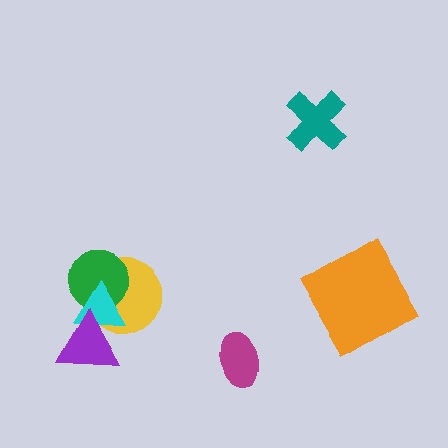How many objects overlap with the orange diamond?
0 objects overlap with the orange diamond.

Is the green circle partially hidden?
Yes, it is partially covered by another shape.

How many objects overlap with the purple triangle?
2 objects overlap with the purple triangle.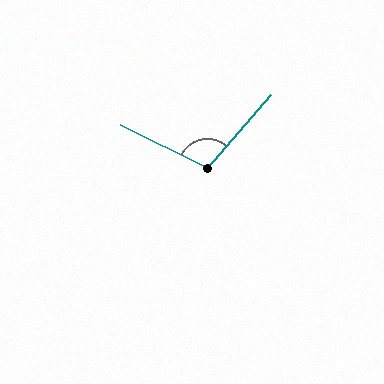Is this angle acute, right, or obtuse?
It is obtuse.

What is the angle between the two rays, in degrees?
Approximately 104 degrees.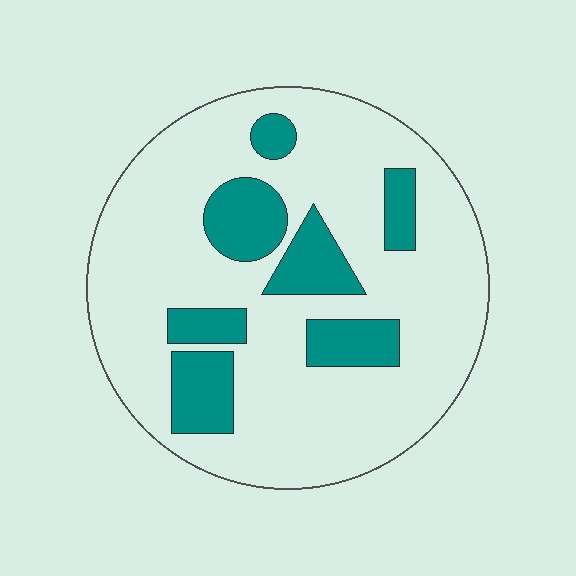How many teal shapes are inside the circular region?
7.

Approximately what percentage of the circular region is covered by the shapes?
Approximately 20%.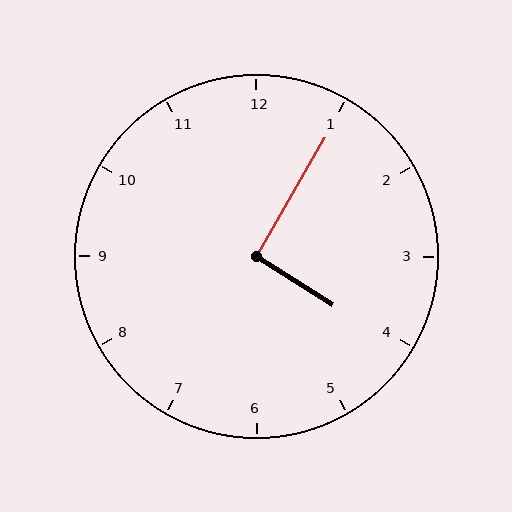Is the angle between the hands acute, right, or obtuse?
It is right.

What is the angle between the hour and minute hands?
Approximately 92 degrees.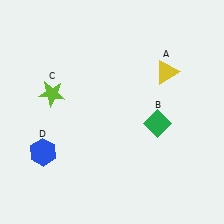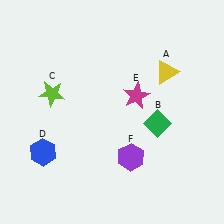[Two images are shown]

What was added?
A magenta star (E), a purple hexagon (F) were added in Image 2.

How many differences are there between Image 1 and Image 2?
There are 2 differences between the two images.